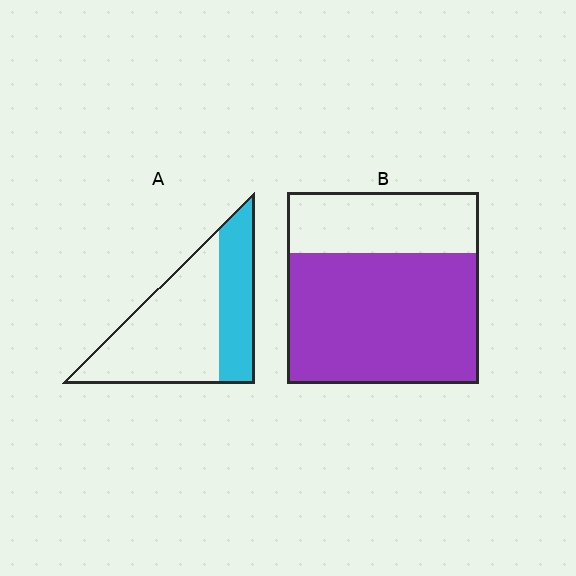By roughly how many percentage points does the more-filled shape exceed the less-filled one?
By roughly 35 percentage points (B over A).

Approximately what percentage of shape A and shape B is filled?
A is approximately 35% and B is approximately 70%.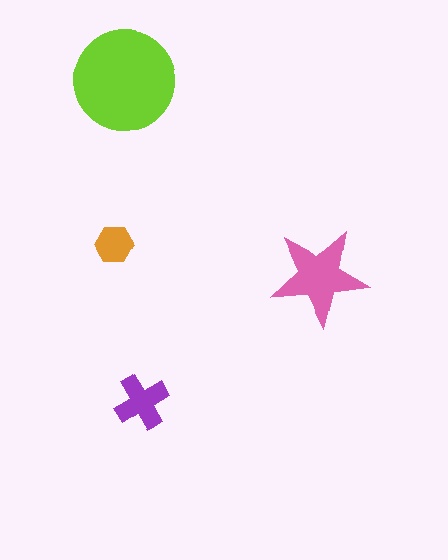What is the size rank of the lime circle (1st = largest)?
1st.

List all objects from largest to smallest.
The lime circle, the pink star, the purple cross, the orange hexagon.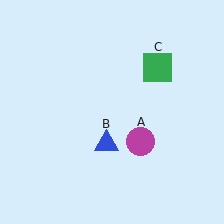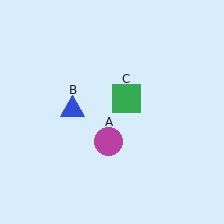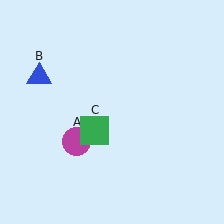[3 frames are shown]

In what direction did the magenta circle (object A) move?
The magenta circle (object A) moved left.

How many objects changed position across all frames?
3 objects changed position: magenta circle (object A), blue triangle (object B), green square (object C).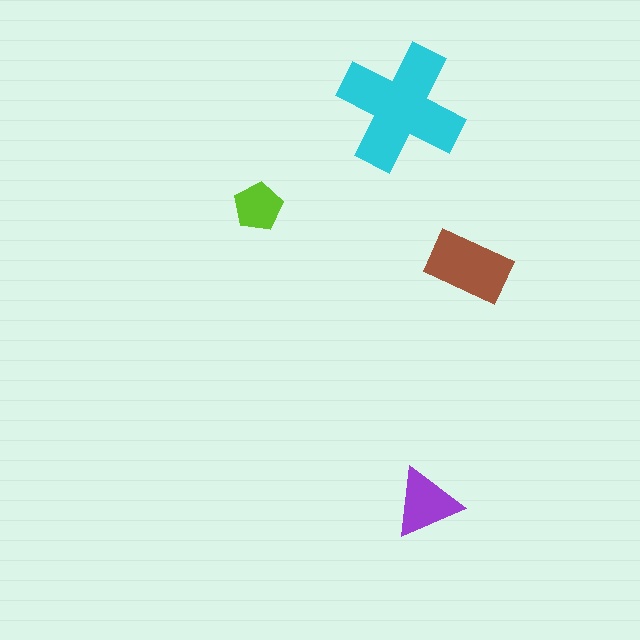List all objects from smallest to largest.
The lime pentagon, the purple triangle, the brown rectangle, the cyan cross.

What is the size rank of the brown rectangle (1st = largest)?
2nd.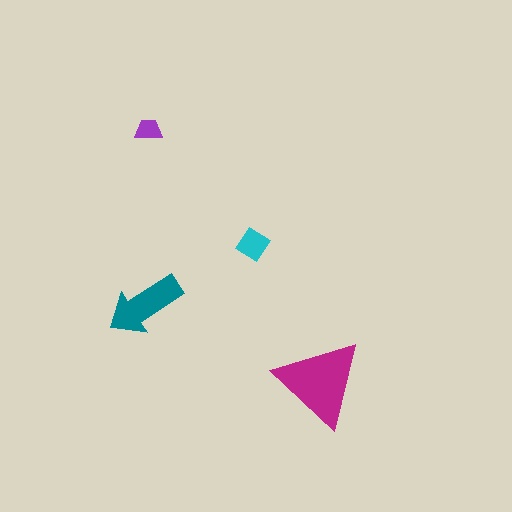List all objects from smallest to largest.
The purple trapezoid, the cyan diamond, the teal arrow, the magenta triangle.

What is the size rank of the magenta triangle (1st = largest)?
1st.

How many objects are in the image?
There are 4 objects in the image.